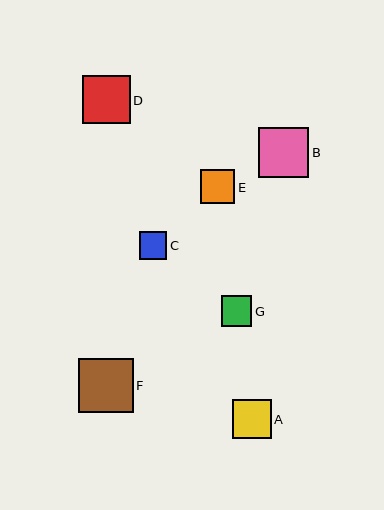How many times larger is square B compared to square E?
Square B is approximately 1.5 times the size of square E.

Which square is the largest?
Square F is the largest with a size of approximately 54 pixels.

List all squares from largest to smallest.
From largest to smallest: F, B, D, A, E, G, C.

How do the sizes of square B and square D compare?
Square B and square D are approximately the same size.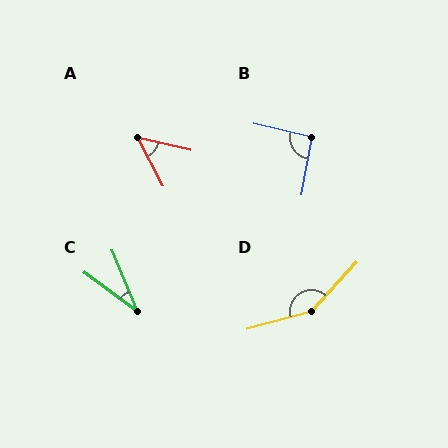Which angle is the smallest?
C, at approximately 31 degrees.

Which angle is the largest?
D, at approximately 148 degrees.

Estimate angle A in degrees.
Approximately 49 degrees.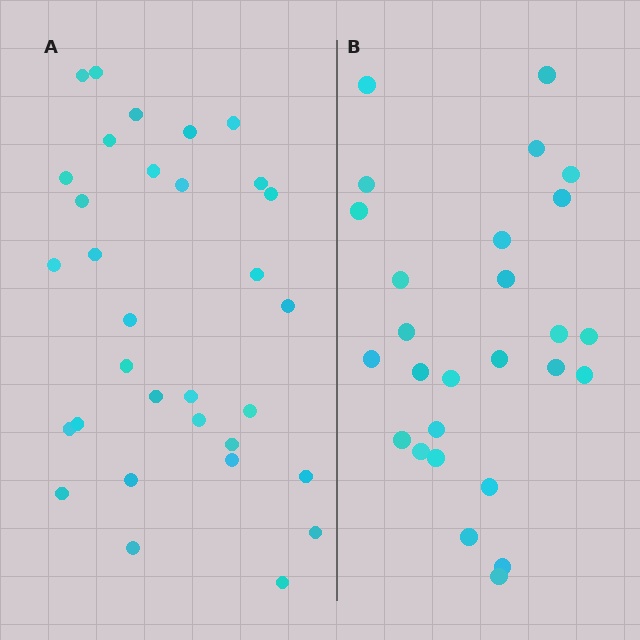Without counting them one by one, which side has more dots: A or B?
Region A (the left region) has more dots.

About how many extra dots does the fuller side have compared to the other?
Region A has about 5 more dots than region B.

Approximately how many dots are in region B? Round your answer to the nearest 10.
About 30 dots. (The exact count is 27, which rounds to 30.)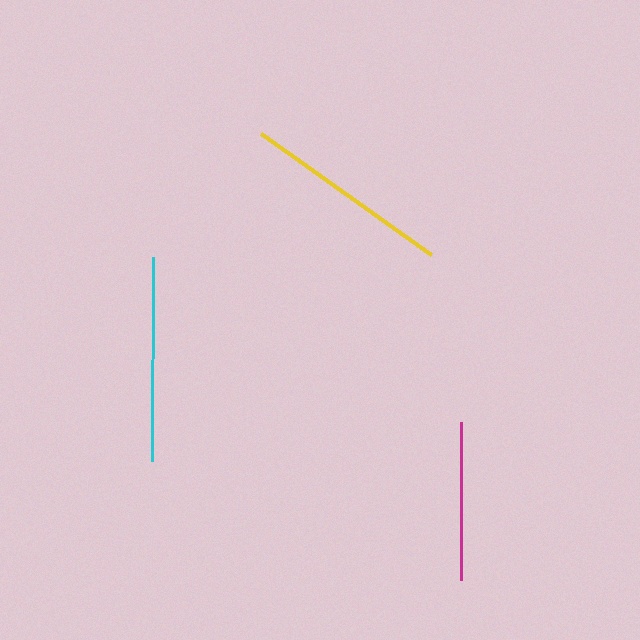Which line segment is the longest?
The yellow line is the longest at approximately 208 pixels.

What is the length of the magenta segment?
The magenta segment is approximately 158 pixels long.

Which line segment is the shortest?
The magenta line is the shortest at approximately 158 pixels.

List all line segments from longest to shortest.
From longest to shortest: yellow, cyan, magenta.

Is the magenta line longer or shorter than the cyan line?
The cyan line is longer than the magenta line.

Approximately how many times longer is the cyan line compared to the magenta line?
The cyan line is approximately 1.3 times the length of the magenta line.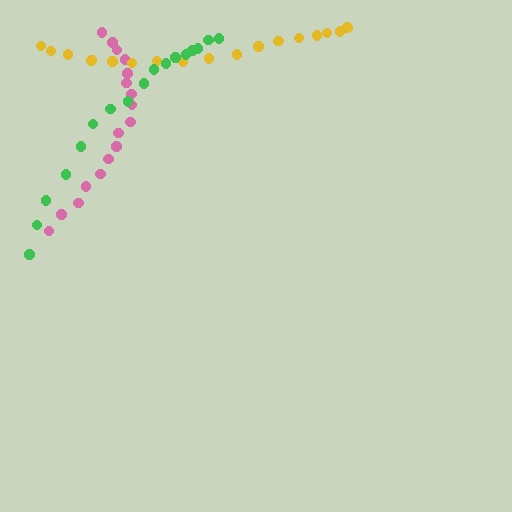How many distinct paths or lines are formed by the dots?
There are 3 distinct paths.